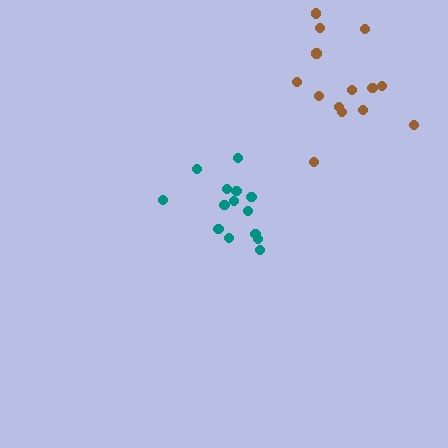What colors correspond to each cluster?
The clusters are colored: teal, brown.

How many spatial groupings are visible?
There are 2 spatial groupings.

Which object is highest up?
The brown cluster is topmost.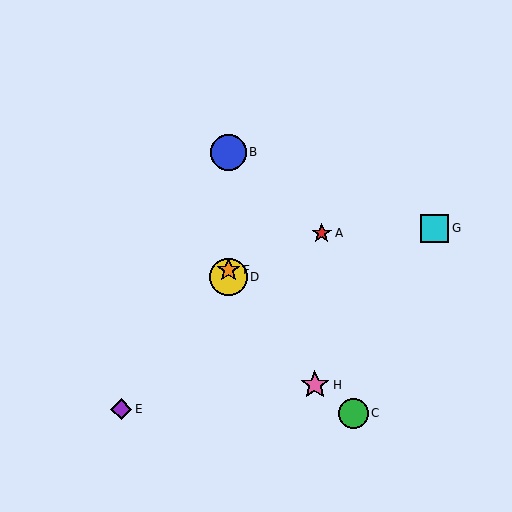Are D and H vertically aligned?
No, D is at x≈228 and H is at x≈315.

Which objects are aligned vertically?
Objects B, D, F are aligned vertically.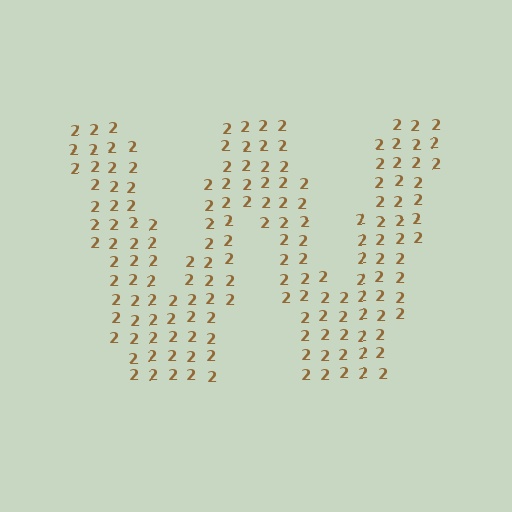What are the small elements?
The small elements are digit 2's.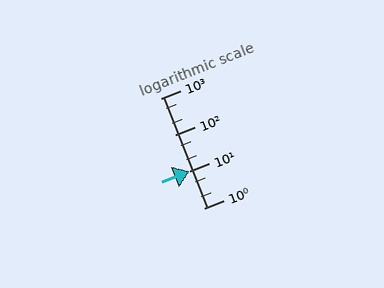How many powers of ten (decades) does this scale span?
The scale spans 3 decades, from 1 to 1000.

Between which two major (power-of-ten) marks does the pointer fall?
The pointer is between 10 and 100.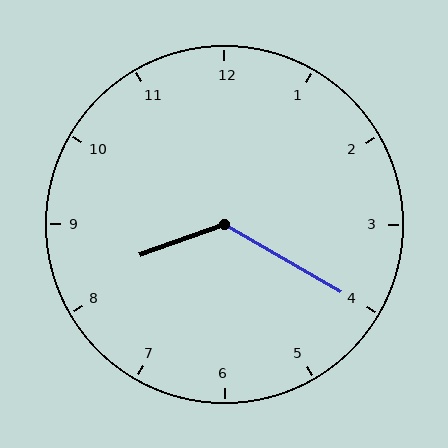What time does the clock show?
8:20.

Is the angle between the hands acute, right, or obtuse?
It is obtuse.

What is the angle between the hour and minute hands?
Approximately 130 degrees.